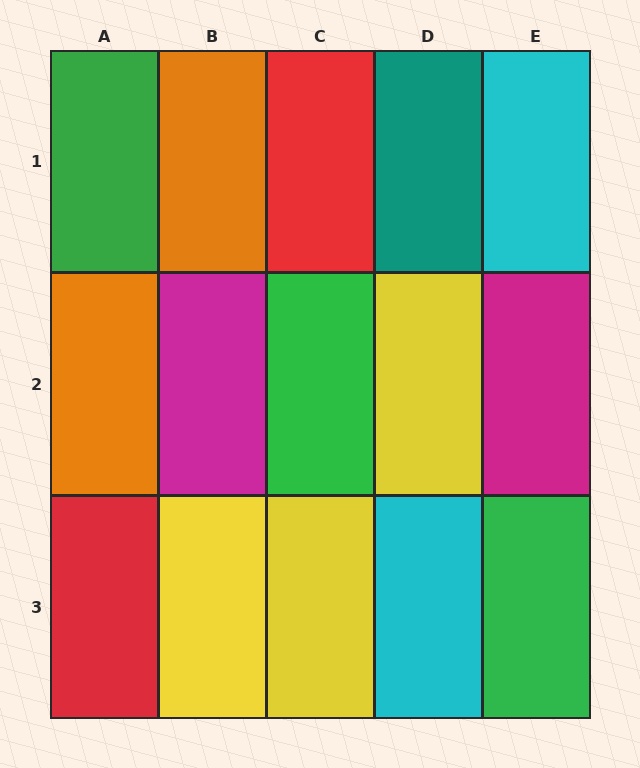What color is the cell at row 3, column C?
Yellow.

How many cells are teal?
1 cell is teal.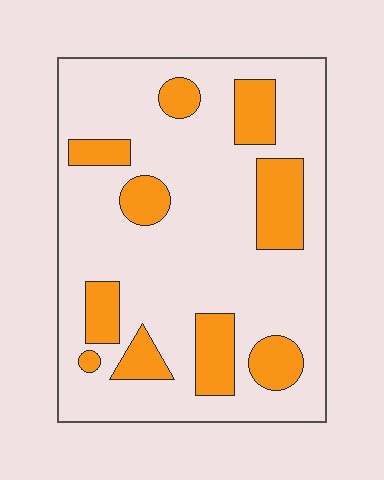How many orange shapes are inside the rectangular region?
10.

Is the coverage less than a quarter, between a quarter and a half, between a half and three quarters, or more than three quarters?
Less than a quarter.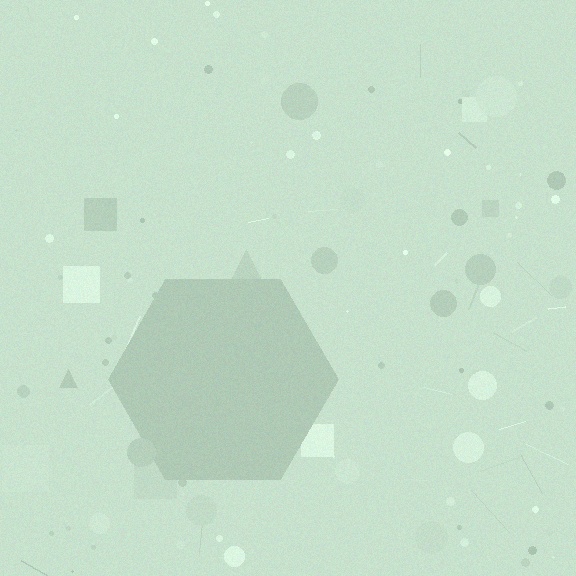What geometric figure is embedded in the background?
A hexagon is embedded in the background.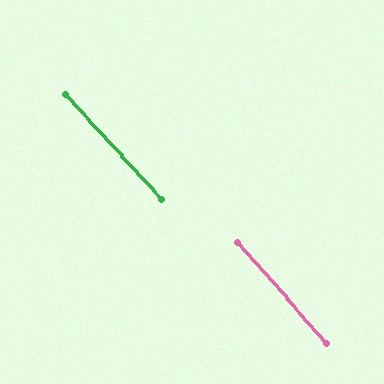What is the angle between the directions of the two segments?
Approximately 2 degrees.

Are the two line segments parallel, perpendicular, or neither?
Parallel — their directions differ by only 1.5°.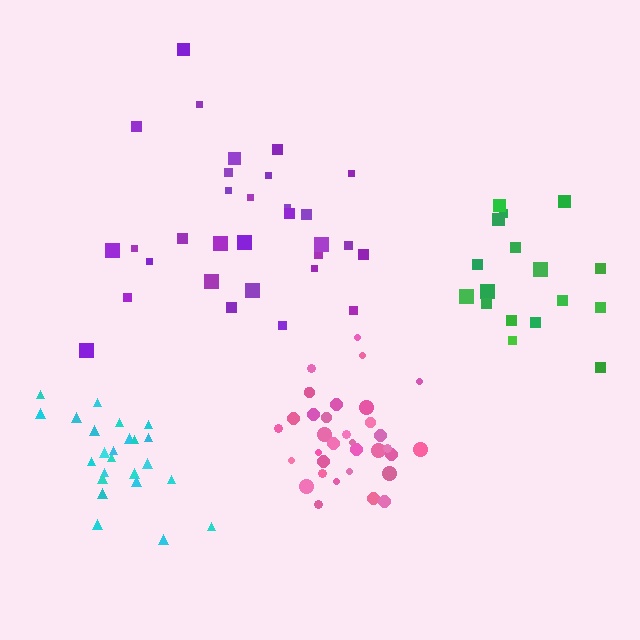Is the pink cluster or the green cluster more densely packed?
Pink.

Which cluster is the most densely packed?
Cyan.